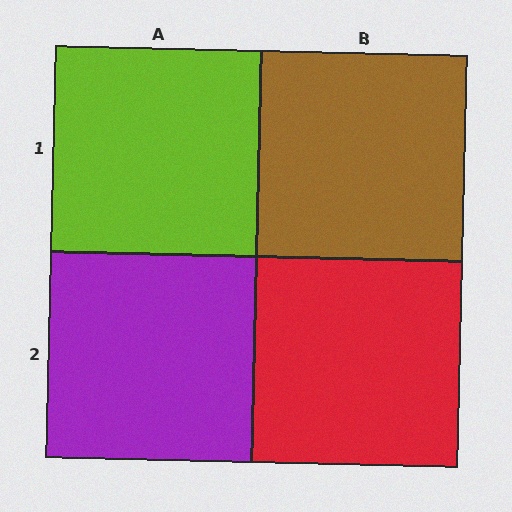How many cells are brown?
1 cell is brown.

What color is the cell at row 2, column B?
Red.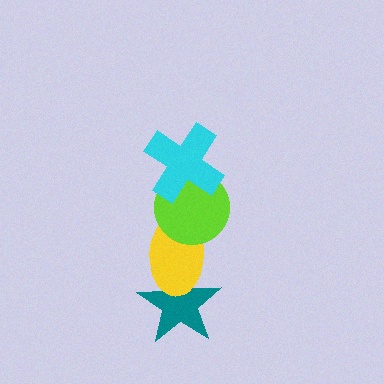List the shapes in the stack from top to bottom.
From top to bottom: the cyan cross, the lime circle, the yellow ellipse, the teal star.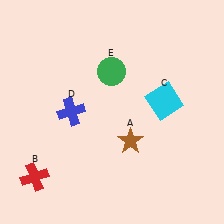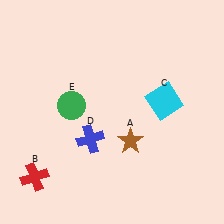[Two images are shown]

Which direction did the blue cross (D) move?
The blue cross (D) moved down.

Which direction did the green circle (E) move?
The green circle (E) moved left.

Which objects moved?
The objects that moved are: the blue cross (D), the green circle (E).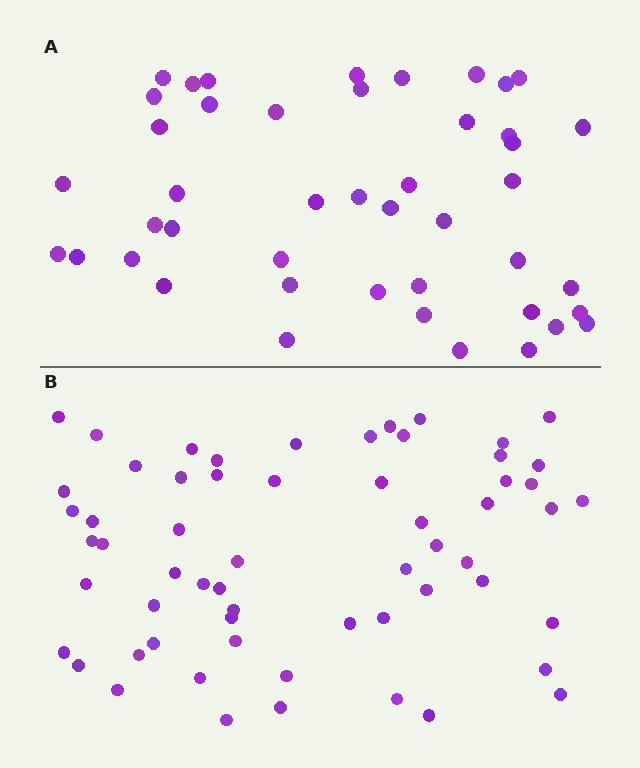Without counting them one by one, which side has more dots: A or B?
Region B (the bottom region) has more dots.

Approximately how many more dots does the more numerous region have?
Region B has approximately 15 more dots than region A.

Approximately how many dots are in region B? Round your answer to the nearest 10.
About 60 dots.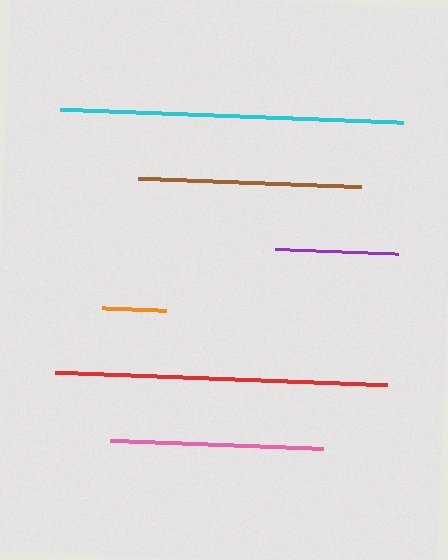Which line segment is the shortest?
The orange line is the shortest at approximately 64 pixels.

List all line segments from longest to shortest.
From longest to shortest: cyan, red, brown, pink, purple, orange.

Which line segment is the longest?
The cyan line is the longest at approximately 342 pixels.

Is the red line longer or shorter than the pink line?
The red line is longer than the pink line.